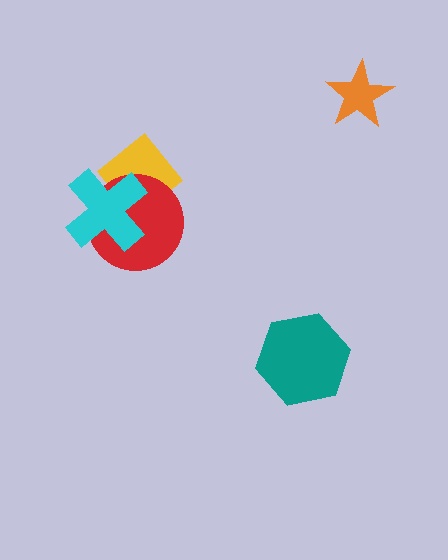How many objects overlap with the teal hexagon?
0 objects overlap with the teal hexagon.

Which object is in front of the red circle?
The cyan cross is in front of the red circle.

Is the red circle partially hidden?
Yes, it is partially covered by another shape.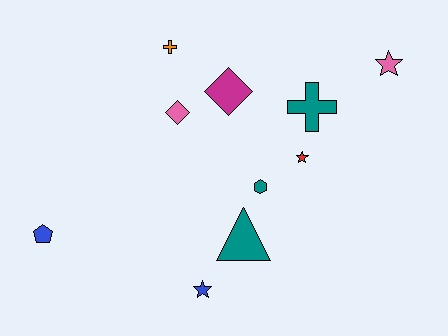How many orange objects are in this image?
There is 1 orange object.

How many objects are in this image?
There are 10 objects.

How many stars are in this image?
There are 3 stars.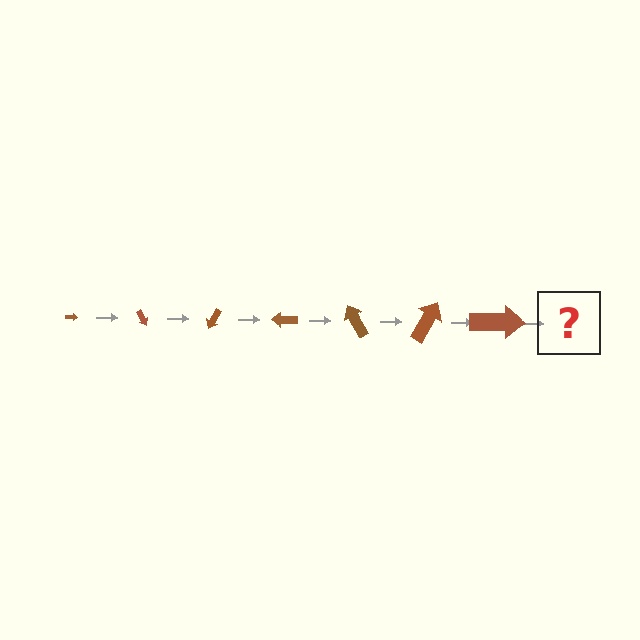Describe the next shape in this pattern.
It should be an arrow, larger than the previous one and rotated 420 degrees from the start.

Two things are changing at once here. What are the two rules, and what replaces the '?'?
The two rules are that the arrow grows larger each step and it rotates 60 degrees each step. The '?' should be an arrow, larger than the previous one and rotated 420 degrees from the start.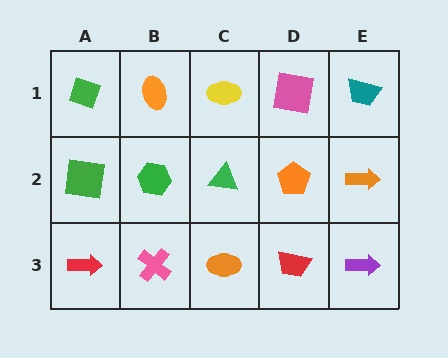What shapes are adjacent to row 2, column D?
A pink square (row 1, column D), a red trapezoid (row 3, column D), a green triangle (row 2, column C), an orange arrow (row 2, column E).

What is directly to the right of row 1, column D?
A teal trapezoid.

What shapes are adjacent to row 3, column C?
A green triangle (row 2, column C), a pink cross (row 3, column B), a red trapezoid (row 3, column D).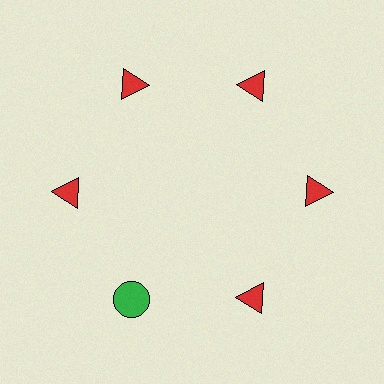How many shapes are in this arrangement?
There are 6 shapes arranged in a ring pattern.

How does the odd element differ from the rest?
It differs in both color (green instead of red) and shape (circle instead of triangle).